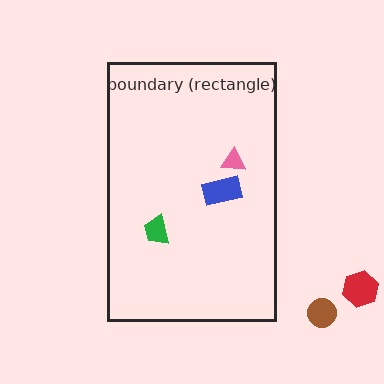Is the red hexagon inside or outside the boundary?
Outside.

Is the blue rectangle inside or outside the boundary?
Inside.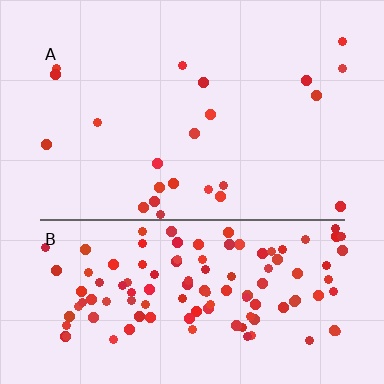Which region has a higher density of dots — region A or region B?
B (the bottom).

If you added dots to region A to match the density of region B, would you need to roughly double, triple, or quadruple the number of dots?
Approximately quadruple.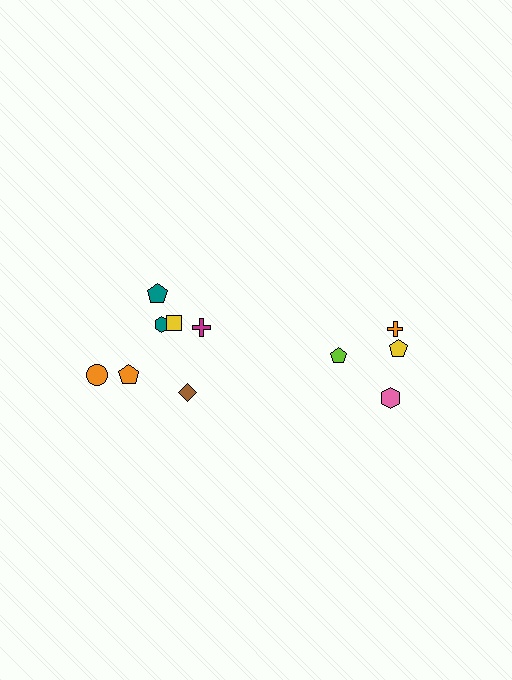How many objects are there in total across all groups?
There are 11 objects.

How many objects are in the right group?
There are 4 objects.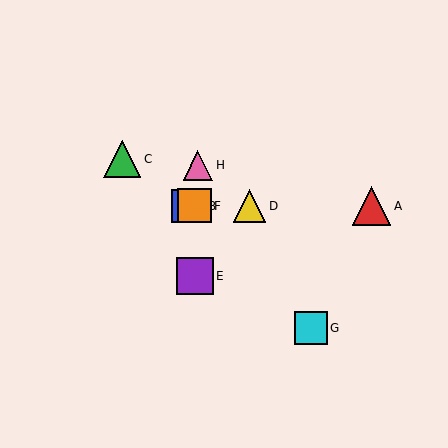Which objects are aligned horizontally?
Objects A, B, D, F are aligned horizontally.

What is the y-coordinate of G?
Object G is at y≈328.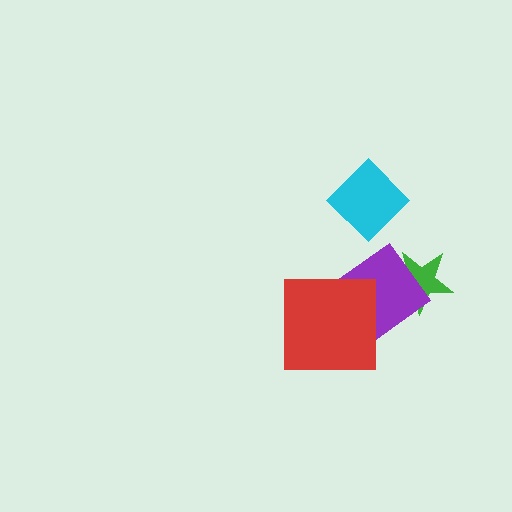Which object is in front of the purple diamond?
The red square is in front of the purple diamond.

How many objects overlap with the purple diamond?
2 objects overlap with the purple diamond.